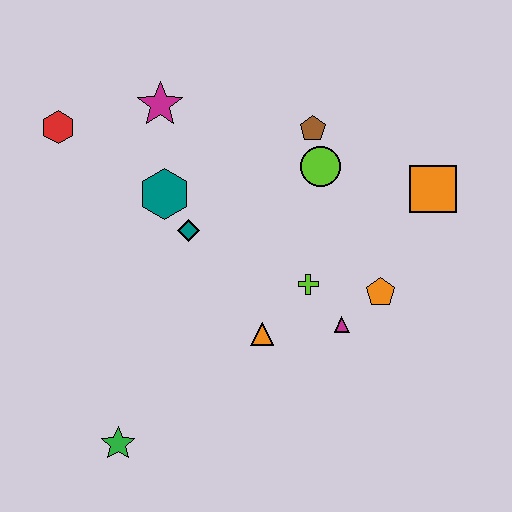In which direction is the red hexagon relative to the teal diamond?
The red hexagon is to the left of the teal diamond.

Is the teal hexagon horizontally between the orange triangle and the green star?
Yes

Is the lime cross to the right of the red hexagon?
Yes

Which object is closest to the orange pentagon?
The magenta triangle is closest to the orange pentagon.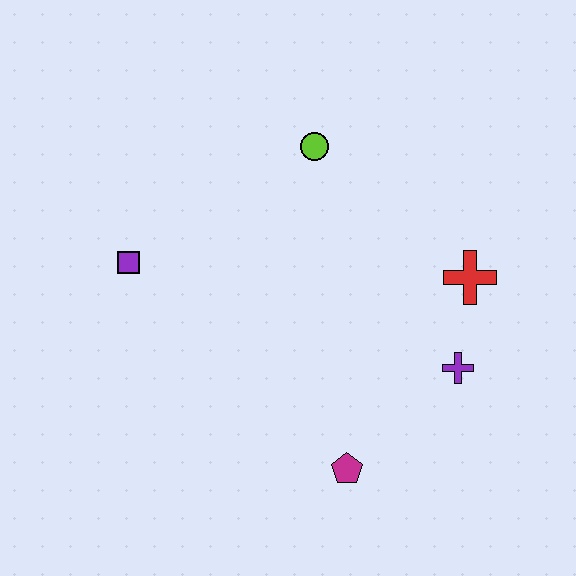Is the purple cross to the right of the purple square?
Yes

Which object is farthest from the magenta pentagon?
The lime circle is farthest from the magenta pentagon.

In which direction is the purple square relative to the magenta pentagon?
The purple square is to the left of the magenta pentagon.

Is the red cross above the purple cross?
Yes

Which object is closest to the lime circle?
The red cross is closest to the lime circle.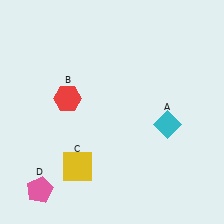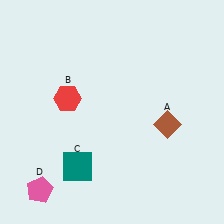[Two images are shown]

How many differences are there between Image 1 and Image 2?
There are 2 differences between the two images.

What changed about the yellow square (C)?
In Image 1, C is yellow. In Image 2, it changed to teal.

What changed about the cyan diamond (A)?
In Image 1, A is cyan. In Image 2, it changed to brown.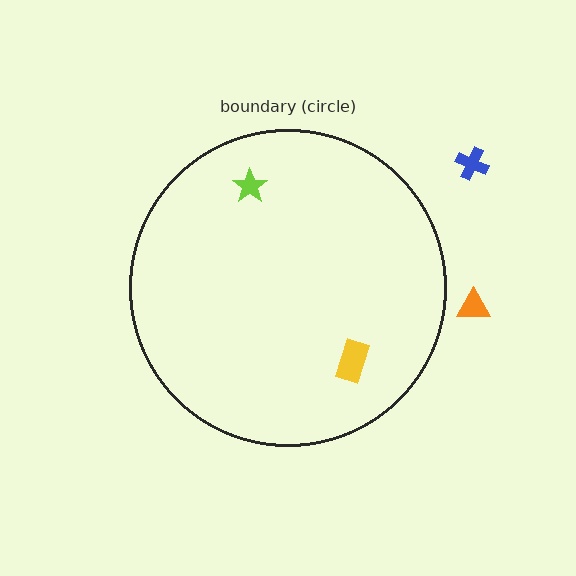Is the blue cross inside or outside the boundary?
Outside.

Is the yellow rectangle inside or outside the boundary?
Inside.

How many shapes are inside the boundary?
2 inside, 2 outside.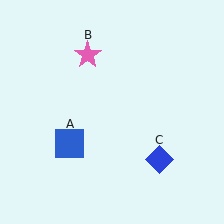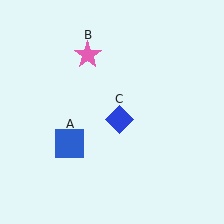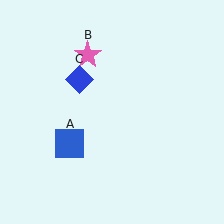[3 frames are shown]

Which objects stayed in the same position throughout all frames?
Blue square (object A) and pink star (object B) remained stationary.